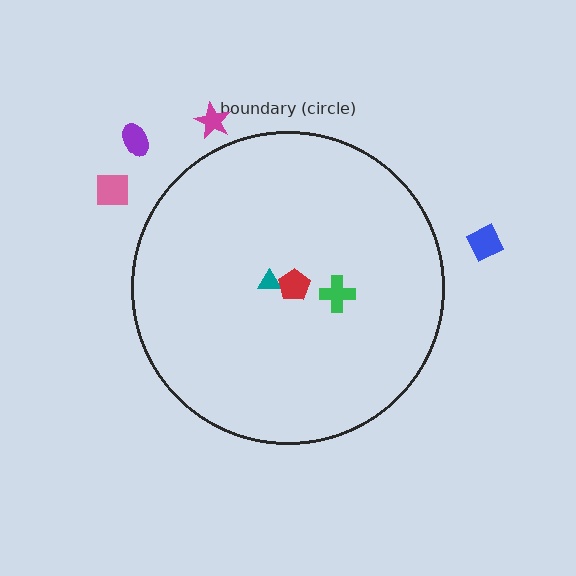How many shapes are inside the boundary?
3 inside, 4 outside.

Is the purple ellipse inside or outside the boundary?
Outside.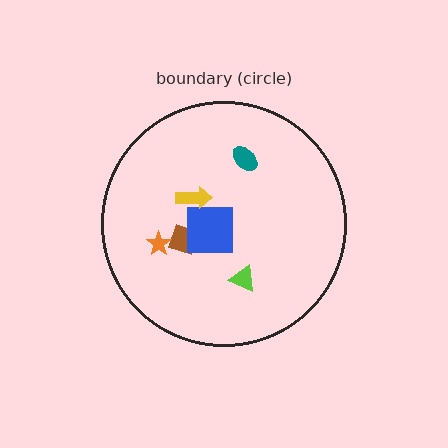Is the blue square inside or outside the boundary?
Inside.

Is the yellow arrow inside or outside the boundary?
Inside.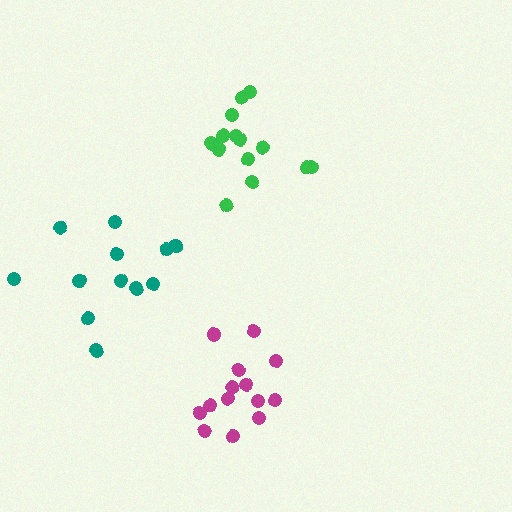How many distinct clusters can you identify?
There are 3 distinct clusters.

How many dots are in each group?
Group 1: 14 dots, Group 2: 12 dots, Group 3: 14 dots (40 total).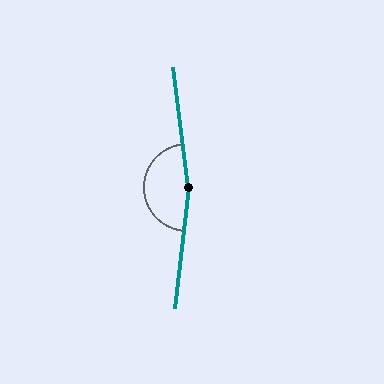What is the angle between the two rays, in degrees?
Approximately 167 degrees.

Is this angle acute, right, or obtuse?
It is obtuse.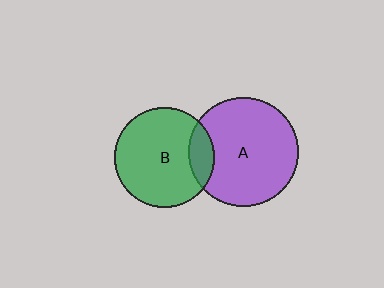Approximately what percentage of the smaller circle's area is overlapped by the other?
Approximately 15%.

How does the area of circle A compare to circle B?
Approximately 1.2 times.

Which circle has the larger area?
Circle A (purple).